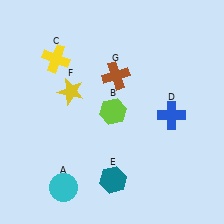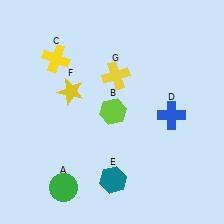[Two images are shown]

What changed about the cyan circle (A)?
In Image 1, A is cyan. In Image 2, it changed to green.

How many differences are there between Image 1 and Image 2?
There are 2 differences between the two images.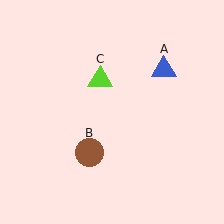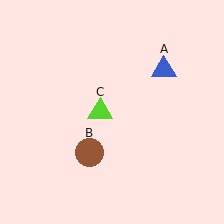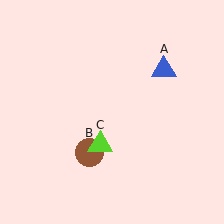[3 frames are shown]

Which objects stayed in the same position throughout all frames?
Blue triangle (object A) and brown circle (object B) remained stationary.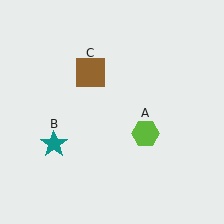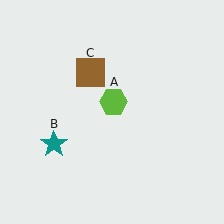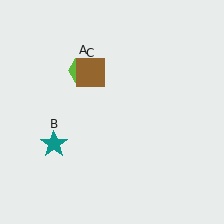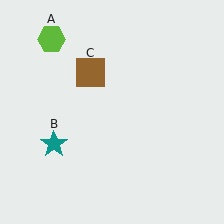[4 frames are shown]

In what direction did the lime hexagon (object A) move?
The lime hexagon (object A) moved up and to the left.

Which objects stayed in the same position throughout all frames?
Teal star (object B) and brown square (object C) remained stationary.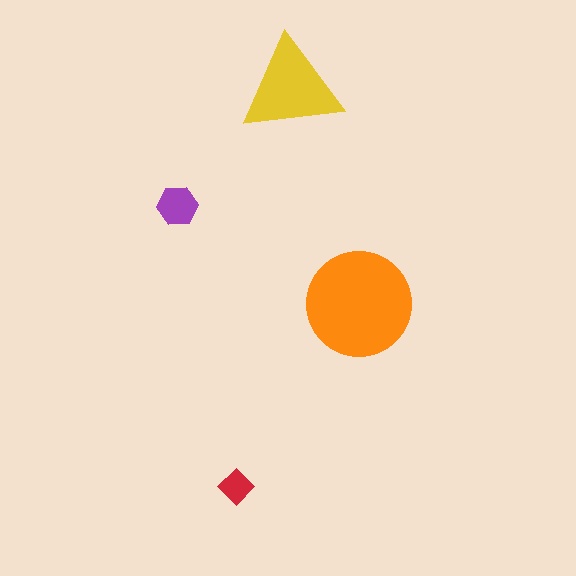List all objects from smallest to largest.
The red diamond, the purple hexagon, the yellow triangle, the orange circle.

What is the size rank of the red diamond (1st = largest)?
4th.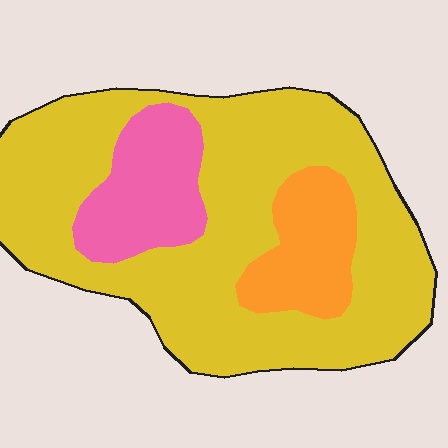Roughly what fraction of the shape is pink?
Pink takes up about one sixth (1/6) of the shape.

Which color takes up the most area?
Yellow, at roughly 70%.